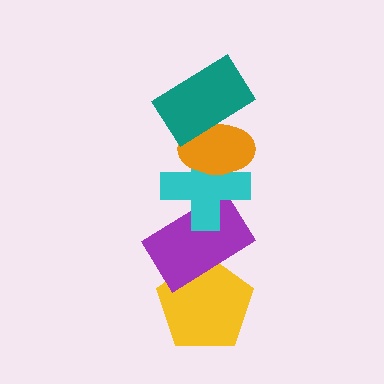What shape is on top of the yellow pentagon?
The purple rectangle is on top of the yellow pentagon.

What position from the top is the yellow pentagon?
The yellow pentagon is 5th from the top.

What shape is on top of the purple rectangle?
The cyan cross is on top of the purple rectangle.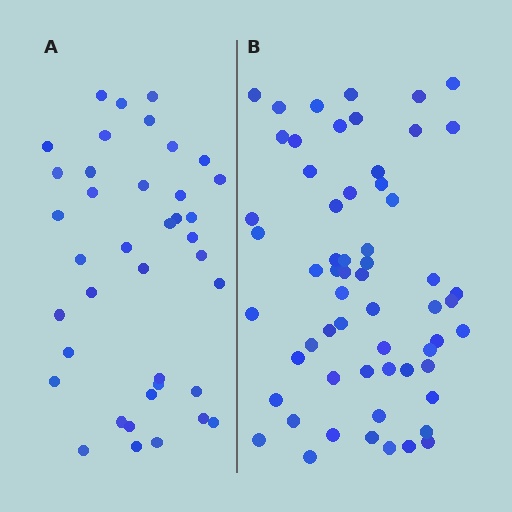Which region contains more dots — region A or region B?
Region B (the right region) has more dots.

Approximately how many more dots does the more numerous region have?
Region B has approximately 20 more dots than region A.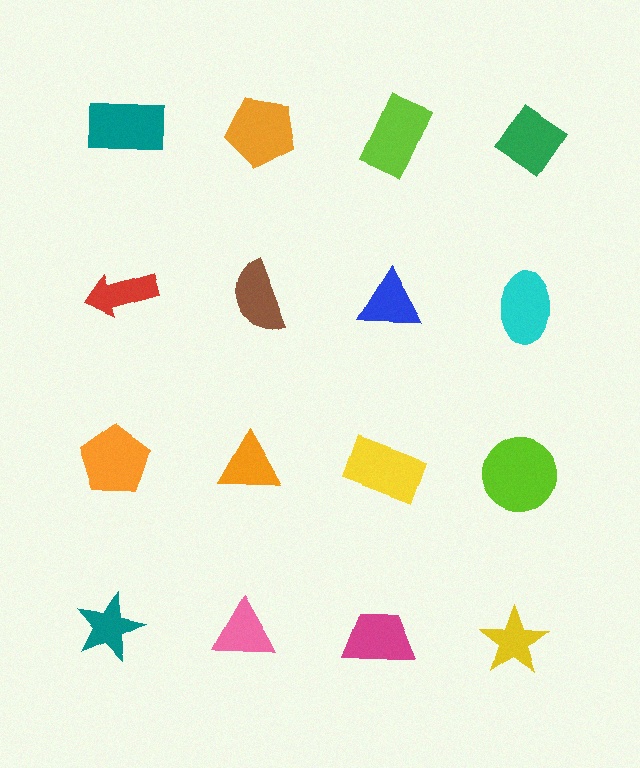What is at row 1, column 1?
A teal rectangle.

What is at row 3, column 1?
An orange pentagon.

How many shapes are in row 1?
4 shapes.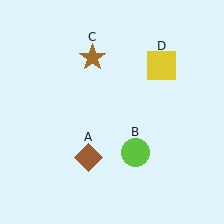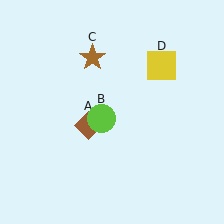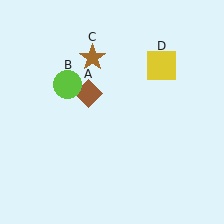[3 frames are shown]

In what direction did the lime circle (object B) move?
The lime circle (object B) moved up and to the left.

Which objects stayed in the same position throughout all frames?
Brown star (object C) and yellow square (object D) remained stationary.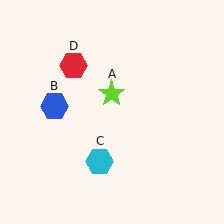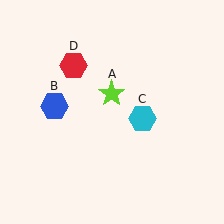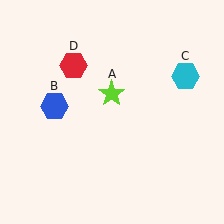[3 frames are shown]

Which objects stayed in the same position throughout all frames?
Lime star (object A) and blue hexagon (object B) and red hexagon (object D) remained stationary.